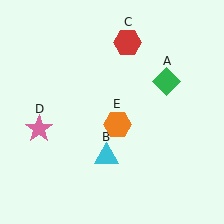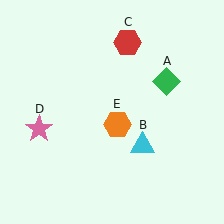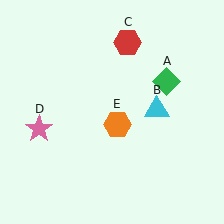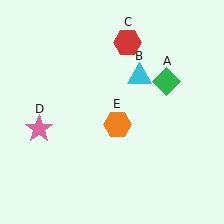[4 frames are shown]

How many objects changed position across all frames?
1 object changed position: cyan triangle (object B).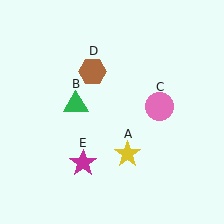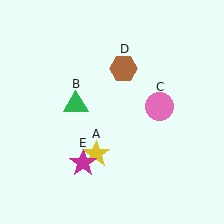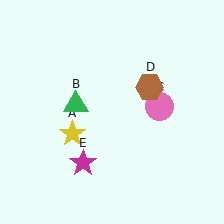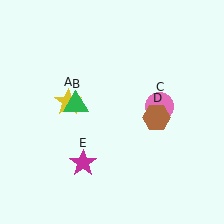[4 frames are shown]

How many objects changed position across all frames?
2 objects changed position: yellow star (object A), brown hexagon (object D).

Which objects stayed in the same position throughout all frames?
Green triangle (object B) and pink circle (object C) and magenta star (object E) remained stationary.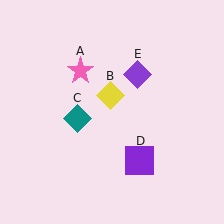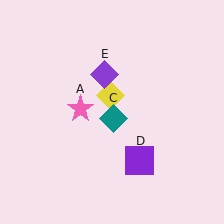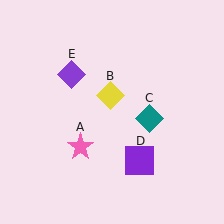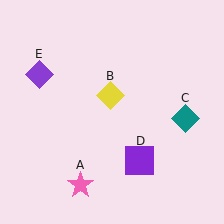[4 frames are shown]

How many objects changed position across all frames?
3 objects changed position: pink star (object A), teal diamond (object C), purple diamond (object E).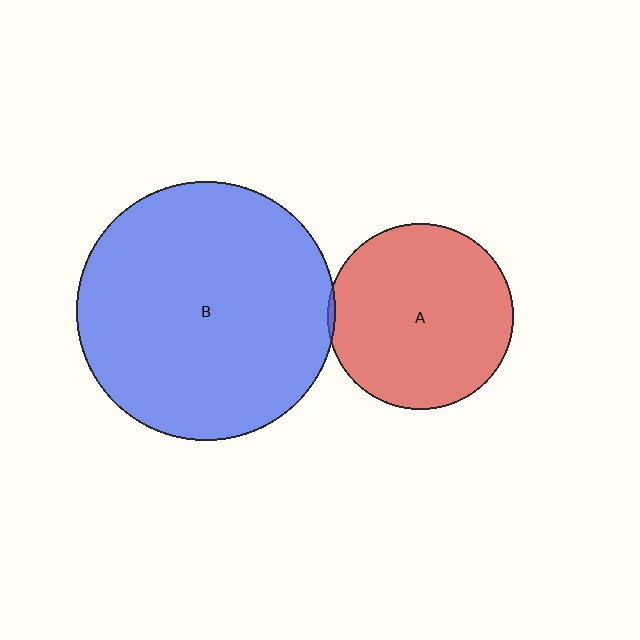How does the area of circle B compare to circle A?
Approximately 1.9 times.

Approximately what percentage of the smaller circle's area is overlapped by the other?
Approximately 5%.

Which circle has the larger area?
Circle B (blue).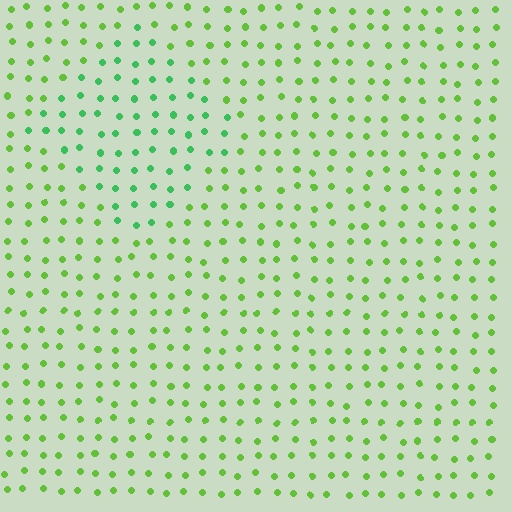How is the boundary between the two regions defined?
The boundary is defined purely by a slight shift in hue (about 34 degrees). Spacing, size, and orientation are identical on both sides.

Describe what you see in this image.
The image is filled with small lime elements in a uniform arrangement. A diamond-shaped region is visible where the elements are tinted to a slightly different hue, forming a subtle color boundary.